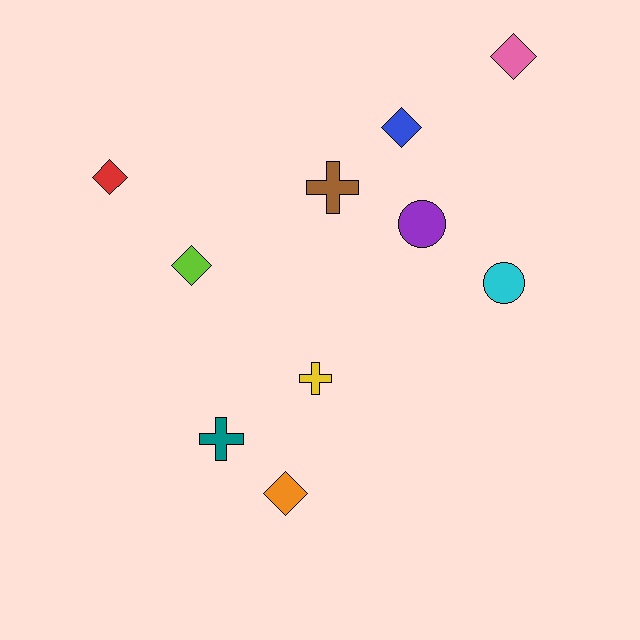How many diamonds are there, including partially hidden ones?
There are 5 diamonds.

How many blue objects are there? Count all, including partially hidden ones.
There is 1 blue object.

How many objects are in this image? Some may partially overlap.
There are 10 objects.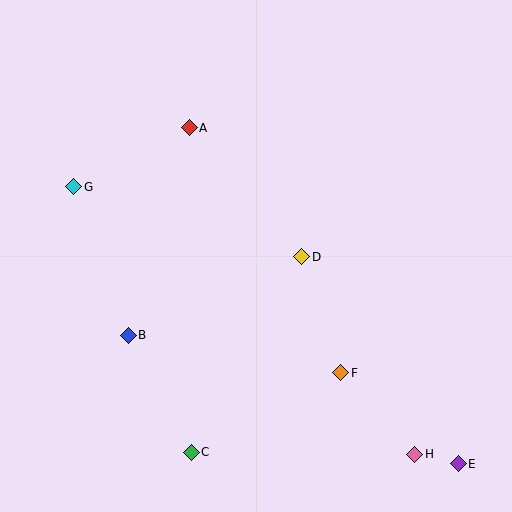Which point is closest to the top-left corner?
Point G is closest to the top-left corner.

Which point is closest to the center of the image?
Point D at (302, 257) is closest to the center.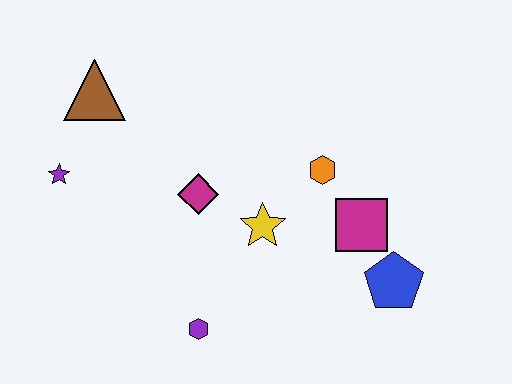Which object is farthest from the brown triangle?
The blue pentagon is farthest from the brown triangle.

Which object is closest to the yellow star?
The magenta diamond is closest to the yellow star.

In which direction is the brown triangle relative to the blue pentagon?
The brown triangle is to the left of the blue pentagon.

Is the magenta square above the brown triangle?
No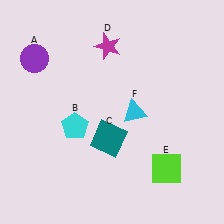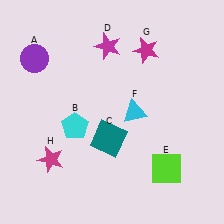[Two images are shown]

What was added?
A magenta star (G), a magenta star (H) were added in Image 2.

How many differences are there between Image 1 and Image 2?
There are 2 differences between the two images.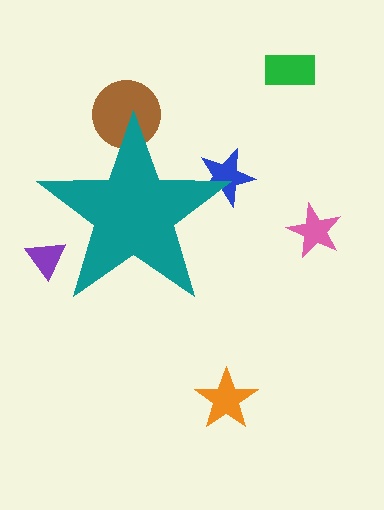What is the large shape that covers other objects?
A teal star.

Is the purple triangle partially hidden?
Yes, the purple triangle is partially hidden behind the teal star.